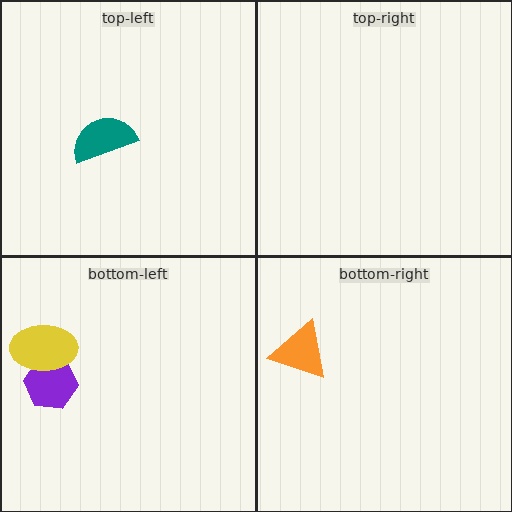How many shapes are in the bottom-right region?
1.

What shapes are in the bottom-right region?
The orange triangle.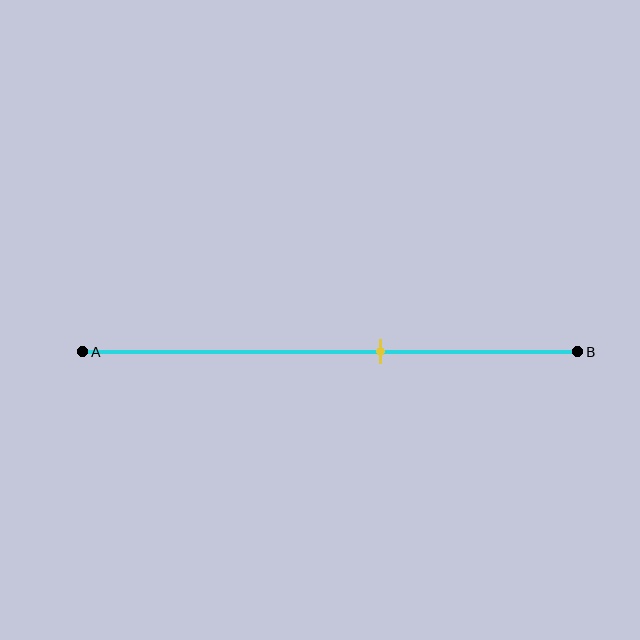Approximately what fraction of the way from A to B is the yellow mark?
The yellow mark is approximately 60% of the way from A to B.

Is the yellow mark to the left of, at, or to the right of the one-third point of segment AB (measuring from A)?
The yellow mark is to the right of the one-third point of segment AB.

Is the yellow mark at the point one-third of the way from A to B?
No, the mark is at about 60% from A, not at the 33% one-third point.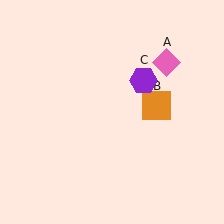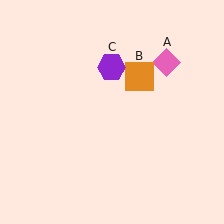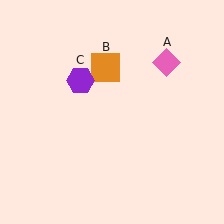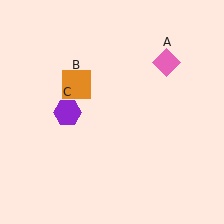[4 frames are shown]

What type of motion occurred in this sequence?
The orange square (object B), purple hexagon (object C) rotated counterclockwise around the center of the scene.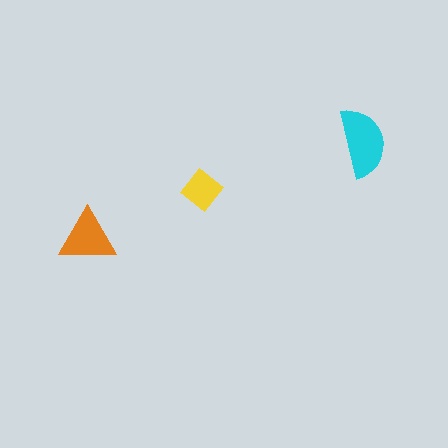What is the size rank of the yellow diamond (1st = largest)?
3rd.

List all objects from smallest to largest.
The yellow diamond, the orange triangle, the cyan semicircle.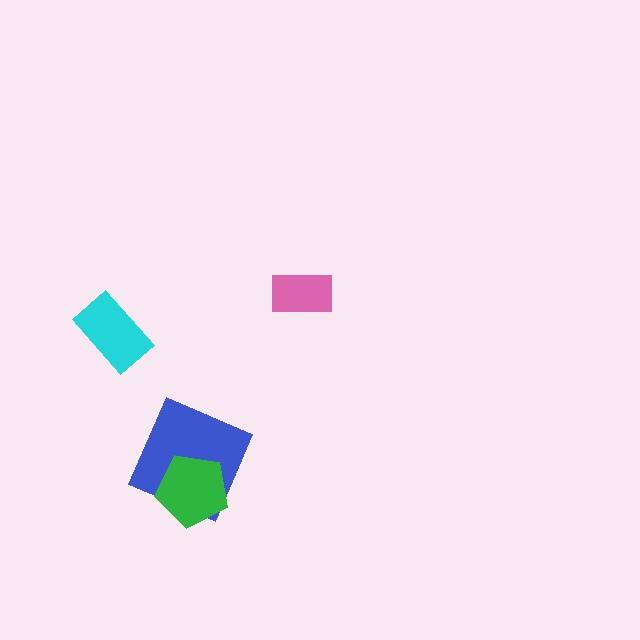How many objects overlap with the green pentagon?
1 object overlaps with the green pentagon.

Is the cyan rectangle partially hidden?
No, no other shape covers it.